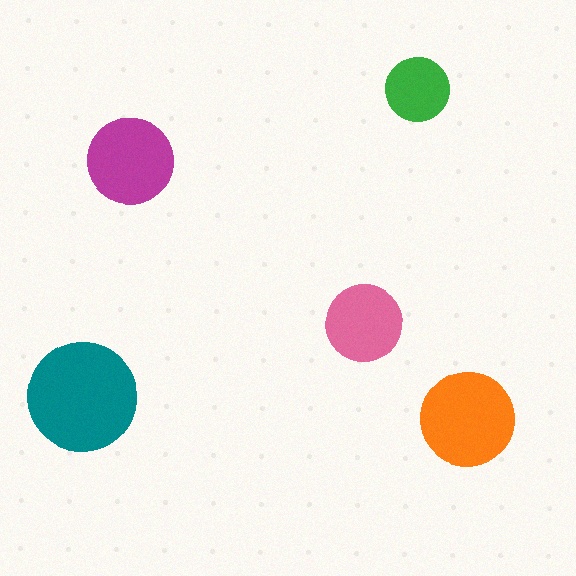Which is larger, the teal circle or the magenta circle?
The teal one.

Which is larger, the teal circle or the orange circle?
The teal one.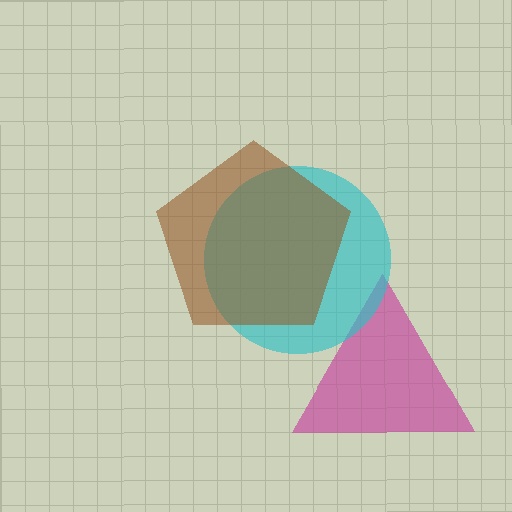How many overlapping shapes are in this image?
There are 3 overlapping shapes in the image.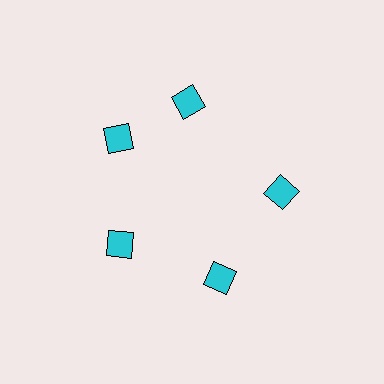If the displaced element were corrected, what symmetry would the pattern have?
It would have 5-fold rotational symmetry — the pattern would map onto itself every 72 degrees.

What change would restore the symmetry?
The symmetry would be restored by rotating it back into even spacing with its neighbors so that all 5 squares sit at equal angles and equal distance from the center.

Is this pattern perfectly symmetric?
No. The 5 cyan squares are arranged in a ring, but one element near the 1 o'clock position is rotated out of alignment along the ring, breaking the 5-fold rotational symmetry.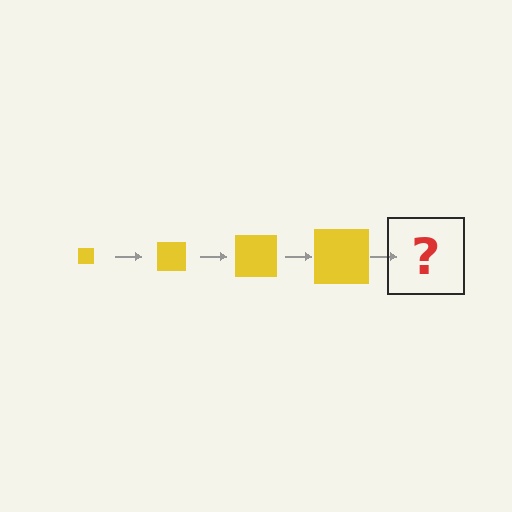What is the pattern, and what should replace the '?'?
The pattern is that the square gets progressively larger each step. The '?' should be a yellow square, larger than the previous one.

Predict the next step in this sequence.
The next step is a yellow square, larger than the previous one.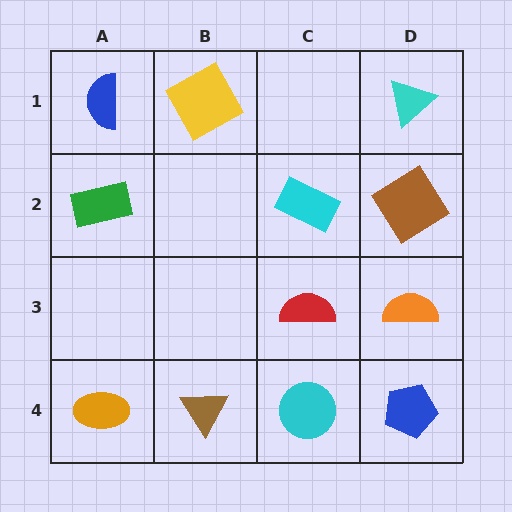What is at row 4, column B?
A brown triangle.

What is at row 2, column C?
A cyan rectangle.